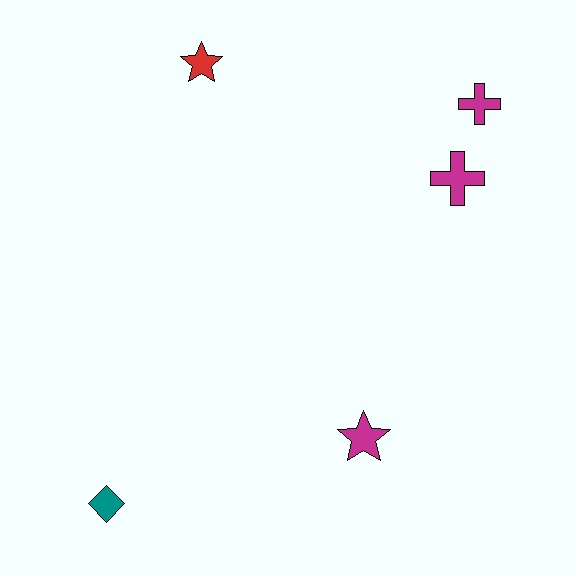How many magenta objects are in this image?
There are 3 magenta objects.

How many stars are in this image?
There are 2 stars.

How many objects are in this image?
There are 5 objects.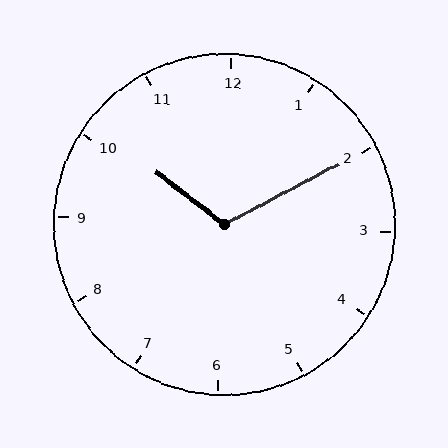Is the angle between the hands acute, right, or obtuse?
It is obtuse.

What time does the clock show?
10:10.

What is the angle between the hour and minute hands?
Approximately 115 degrees.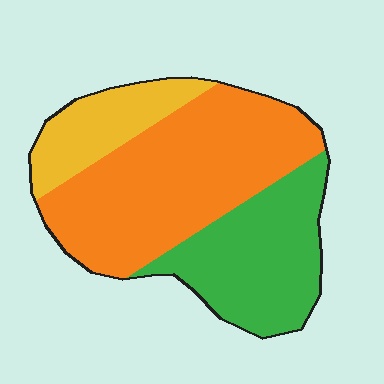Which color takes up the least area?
Yellow, at roughly 15%.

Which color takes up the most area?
Orange, at roughly 50%.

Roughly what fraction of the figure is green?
Green takes up between a sixth and a third of the figure.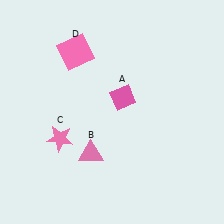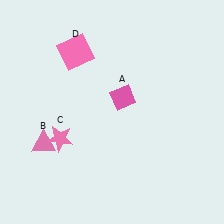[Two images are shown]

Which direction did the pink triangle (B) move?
The pink triangle (B) moved left.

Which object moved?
The pink triangle (B) moved left.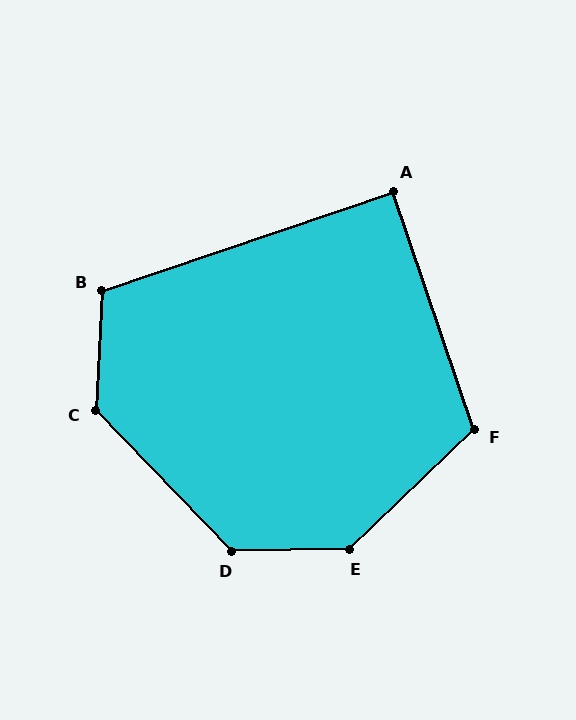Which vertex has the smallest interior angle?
A, at approximately 90 degrees.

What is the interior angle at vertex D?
Approximately 133 degrees (obtuse).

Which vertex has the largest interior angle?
E, at approximately 137 degrees.